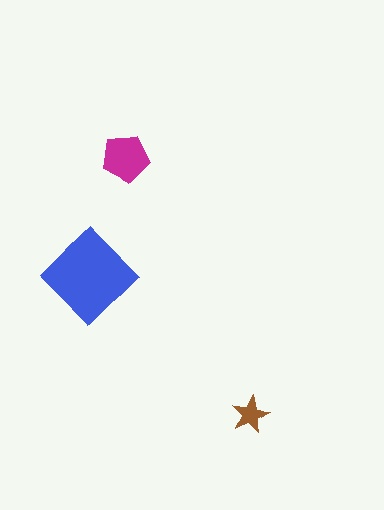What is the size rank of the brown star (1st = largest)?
3rd.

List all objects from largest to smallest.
The blue diamond, the magenta pentagon, the brown star.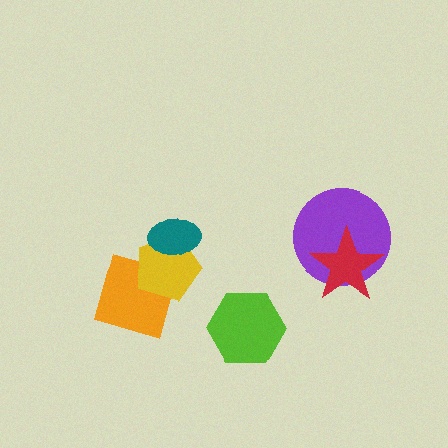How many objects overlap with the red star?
1 object overlaps with the red star.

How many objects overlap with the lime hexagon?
0 objects overlap with the lime hexagon.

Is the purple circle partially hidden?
Yes, it is partially covered by another shape.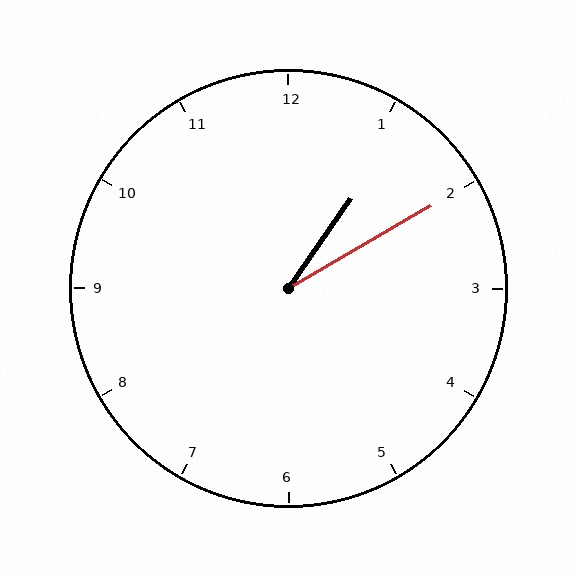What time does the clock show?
1:10.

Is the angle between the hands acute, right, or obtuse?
It is acute.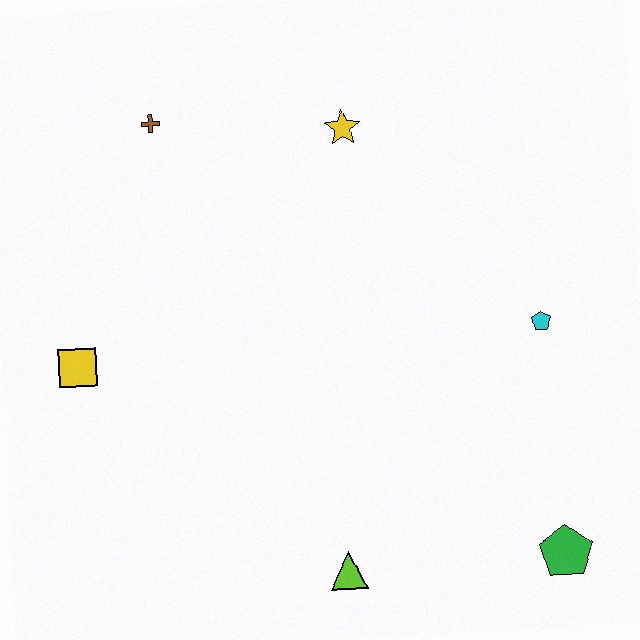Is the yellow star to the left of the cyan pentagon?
Yes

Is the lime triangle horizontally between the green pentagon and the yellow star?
No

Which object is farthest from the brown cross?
The green pentagon is farthest from the brown cross.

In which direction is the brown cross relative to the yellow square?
The brown cross is above the yellow square.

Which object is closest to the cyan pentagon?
The green pentagon is closest to the cyan pentagon.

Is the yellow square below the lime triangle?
No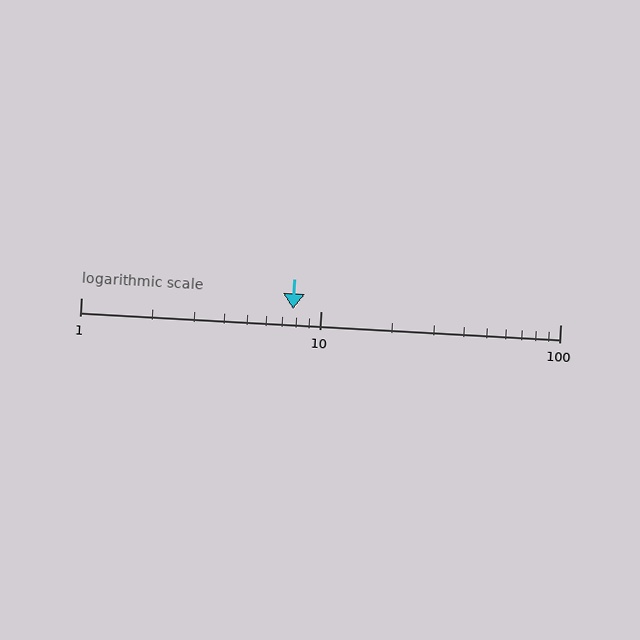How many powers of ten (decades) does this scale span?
The scale spans 2 decades, from 1 to 100.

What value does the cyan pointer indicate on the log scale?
The pointer indicates approximately 7.7.